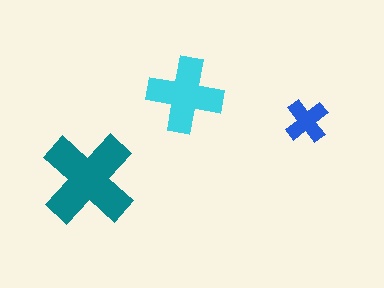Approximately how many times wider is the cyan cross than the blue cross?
About 1.5 times wider.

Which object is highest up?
The cyan cross is topmost.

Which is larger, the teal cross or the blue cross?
The teal one.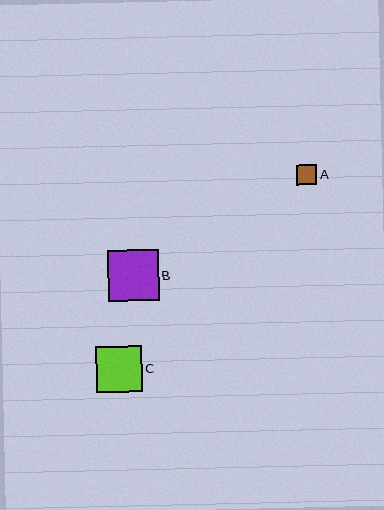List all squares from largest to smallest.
From largest to smallest: B, C, A.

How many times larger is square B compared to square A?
Square B is approximately 2.5 times the size of square A.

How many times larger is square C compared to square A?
Square C is approximately 2.3 times the size of square A.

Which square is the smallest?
Square A is the smallest with a size of approximately 20 pixels.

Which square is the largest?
Square B is the largest with a size of approximately 50 pixels.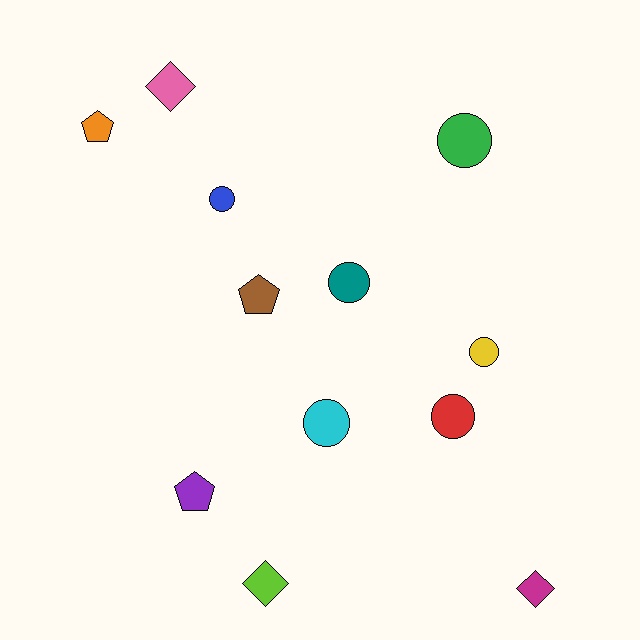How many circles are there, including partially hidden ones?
There are 6 circles.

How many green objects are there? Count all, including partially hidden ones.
There is 1 green object.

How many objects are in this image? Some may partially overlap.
There are 12 objects.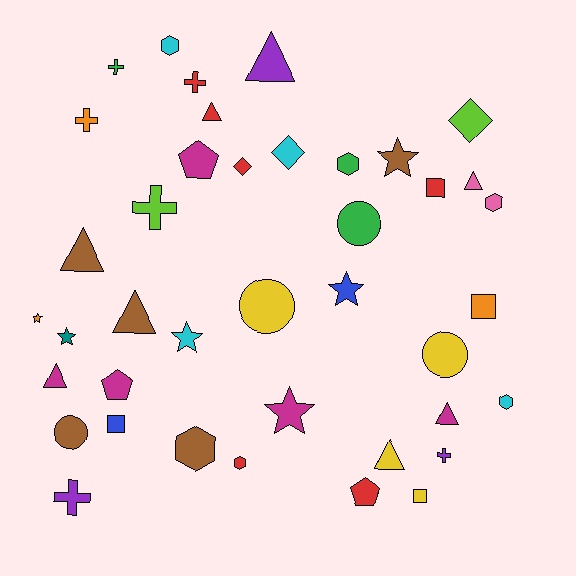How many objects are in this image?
There are 40 objects.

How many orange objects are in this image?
There are 3 orange objects.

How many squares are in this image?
There are 4 squares.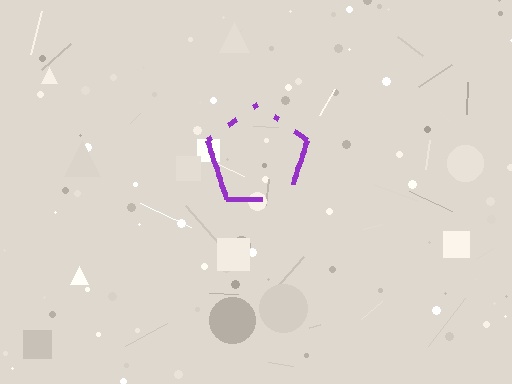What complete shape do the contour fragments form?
The contour fragments form a pentagon.